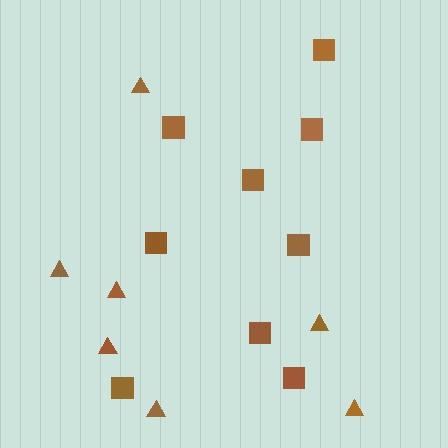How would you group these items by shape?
There are 2 groups: one group of squares (9) and one group of triangles (7).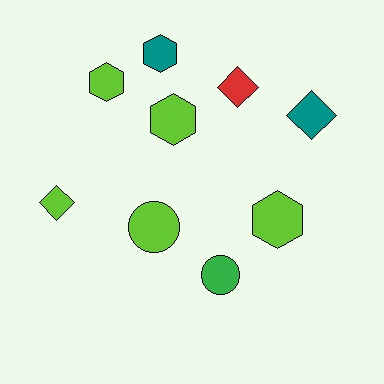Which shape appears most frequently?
Hexagon, with 4 objects.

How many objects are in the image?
There are 9 objects.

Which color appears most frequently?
Lime, with 5 objects.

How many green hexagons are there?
There are no green hexagons.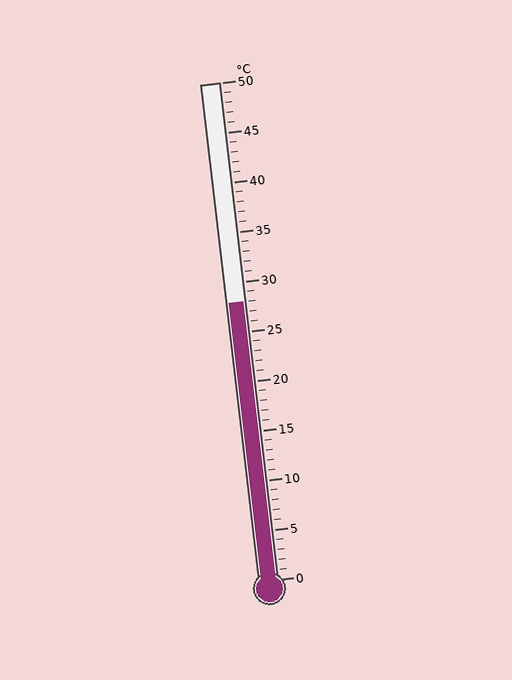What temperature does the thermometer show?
The thermometer shows approximately 28°C.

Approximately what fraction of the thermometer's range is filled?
The thermometer is filled to approximately 55% of its range.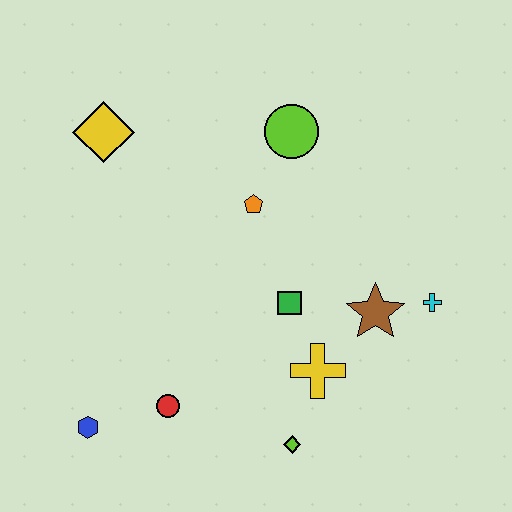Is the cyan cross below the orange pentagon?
Yes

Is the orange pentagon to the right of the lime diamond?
No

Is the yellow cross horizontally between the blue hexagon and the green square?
No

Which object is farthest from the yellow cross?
The yellow diamond is farthest from the yellow cross.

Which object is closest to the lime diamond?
The yellow cross is closest to the lime diamond.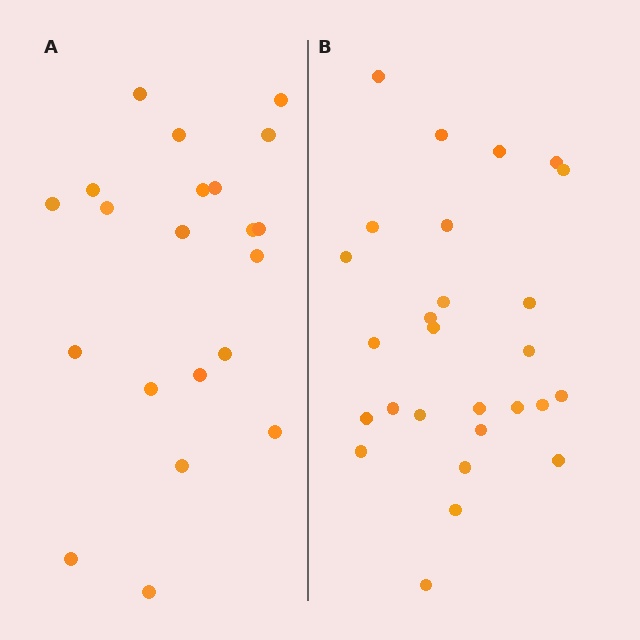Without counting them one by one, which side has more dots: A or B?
Region B (the right region) has more dots.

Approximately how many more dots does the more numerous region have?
Region B has about 6 more dots than region A.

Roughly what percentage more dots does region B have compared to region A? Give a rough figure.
About 30% more.